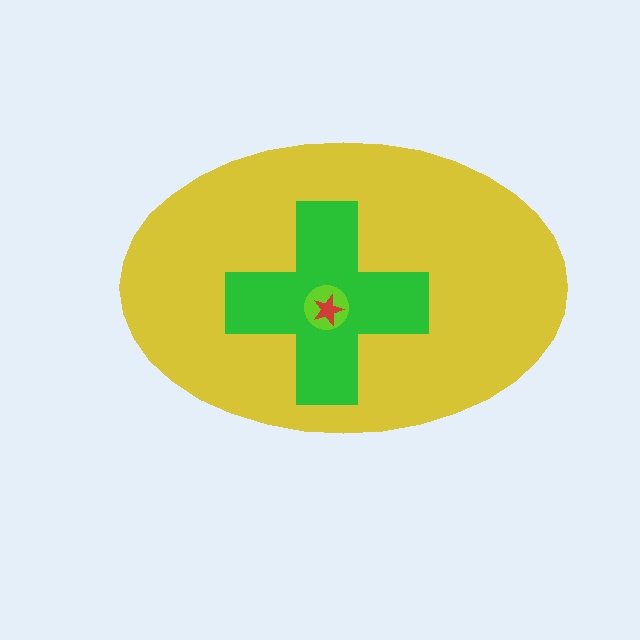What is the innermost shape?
The red star.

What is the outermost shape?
The yellow ellipse.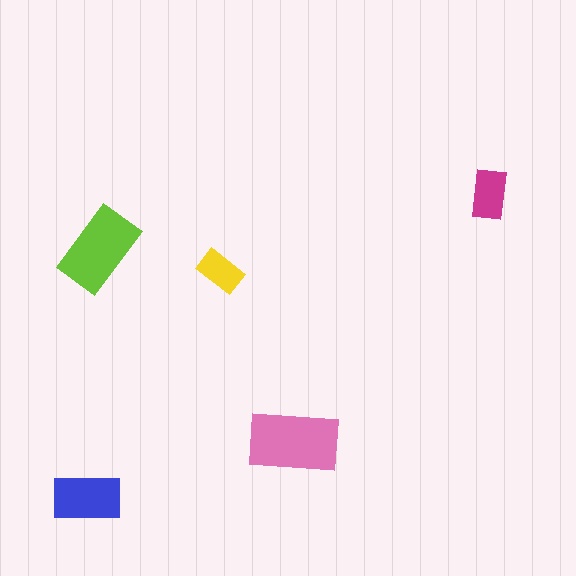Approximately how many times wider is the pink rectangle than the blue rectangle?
About 1.5 times wider.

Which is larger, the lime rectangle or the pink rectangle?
The pink one.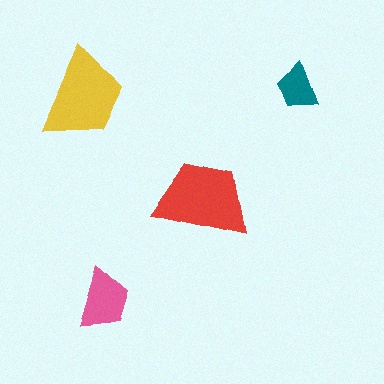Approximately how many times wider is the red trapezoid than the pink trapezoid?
About 1.5 times wider.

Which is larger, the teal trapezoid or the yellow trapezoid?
The yellow one.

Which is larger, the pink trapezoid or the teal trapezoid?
The pink one.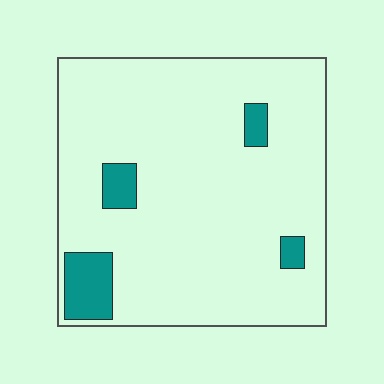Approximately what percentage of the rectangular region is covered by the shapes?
Approximately 10%.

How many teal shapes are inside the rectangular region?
4.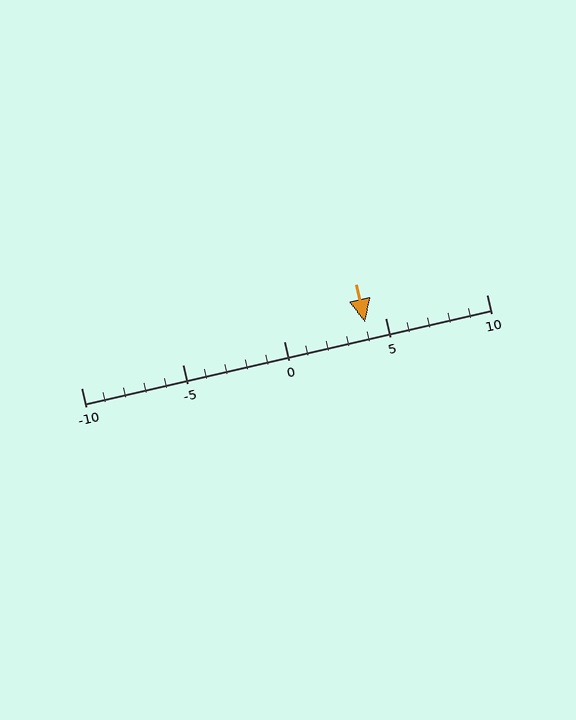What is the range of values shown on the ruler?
The ruler shows values from -10 to 10.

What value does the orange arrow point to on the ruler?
The orange arrow points to approximately 4.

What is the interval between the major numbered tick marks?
The major tick marks are spaced 5 units apart.